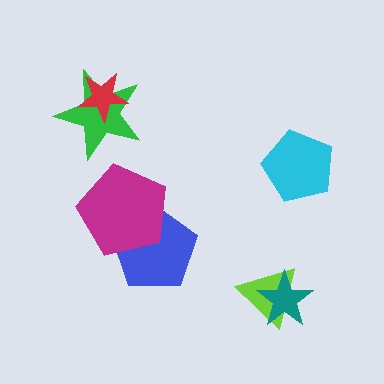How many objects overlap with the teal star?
1 object overlaps with the teal star.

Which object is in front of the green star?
The red star is in front of the green star.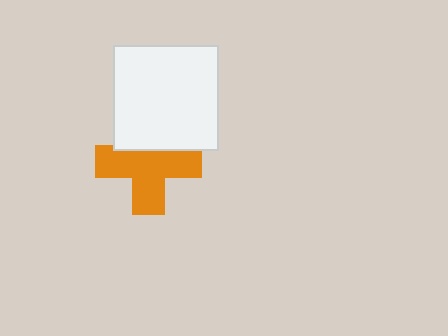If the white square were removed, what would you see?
You would see the complete orange cross.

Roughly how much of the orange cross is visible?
Most of it is visible (roughly 70%).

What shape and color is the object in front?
The object in front is a white square.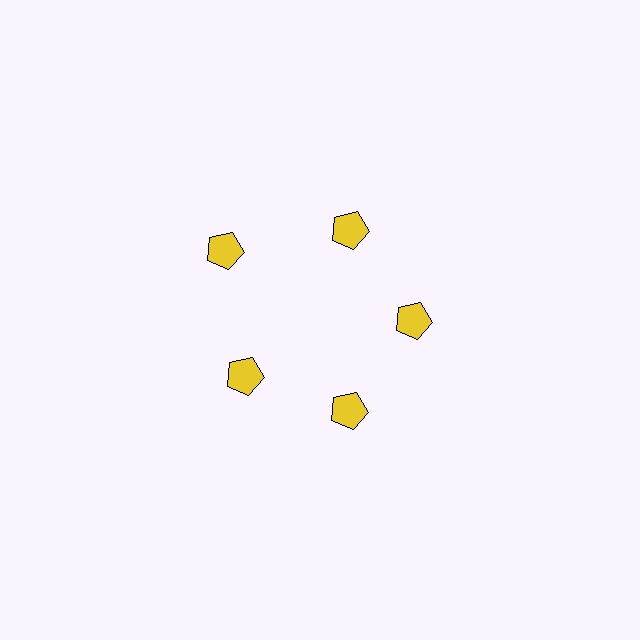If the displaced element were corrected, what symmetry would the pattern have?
It would have 5-fold rotational symmetry — the pattern would map onto itself every 72 degrees.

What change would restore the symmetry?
The symmetry would be restored by moving it inward, back onto the ring so that all 5 pentagons sit at equal angles and equal distance from the center.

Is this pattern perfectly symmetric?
No. The 5 yellow pentagons are arranged in a ring, but one element near the 10 o'clock position is pushed outward from the center, breaking the 5-fold rotational symmetry.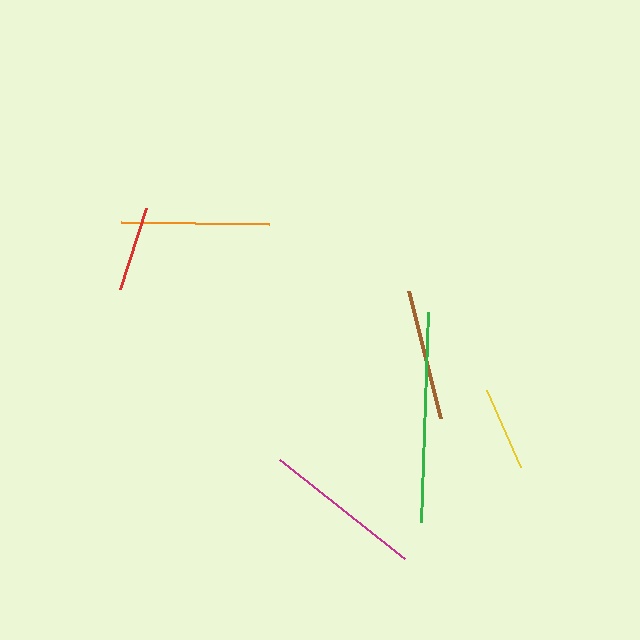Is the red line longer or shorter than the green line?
The green line is longer than the red line.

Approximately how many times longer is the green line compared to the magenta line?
The green line is approximately 1.3 times the length of the magenta line.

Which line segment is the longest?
The green line is the longest at approximately 210 pixels.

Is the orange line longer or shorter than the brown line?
The orange line is longer than the brown line.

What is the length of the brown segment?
The brown segment is approximately 131 pixels long.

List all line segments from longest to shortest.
From longest to shortest: green, magenta, orange, brown, red, yellow.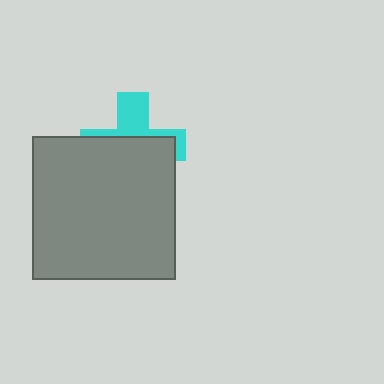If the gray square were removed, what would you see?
You would see the complete cyan cross.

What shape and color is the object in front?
The object in front is a gray square.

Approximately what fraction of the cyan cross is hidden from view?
Roughly 63% of the cyan cross is hidden behind the gray square.